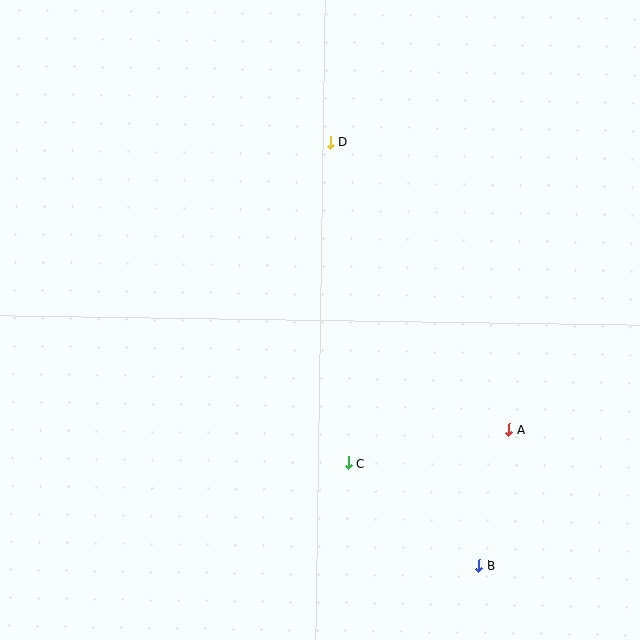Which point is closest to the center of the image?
Point C at (348, 463) is closest to the center.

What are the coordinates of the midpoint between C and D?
The midpoint between C and D is at (339, 303).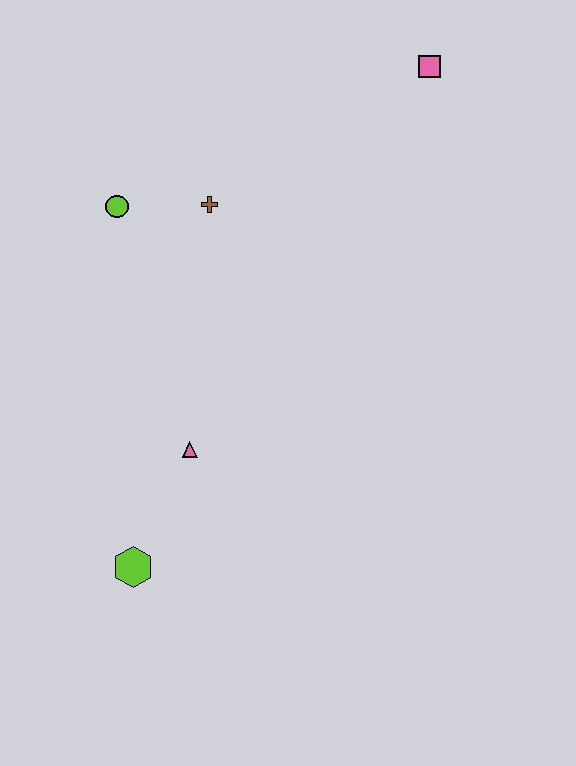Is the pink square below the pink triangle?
No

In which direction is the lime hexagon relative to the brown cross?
The lime hexagon is below the brown cross.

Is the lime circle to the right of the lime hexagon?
No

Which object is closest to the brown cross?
The lime circle is closest to the brown cross.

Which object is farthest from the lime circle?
The lime hexagon is farthest from the lime circle.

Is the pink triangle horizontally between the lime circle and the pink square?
Yes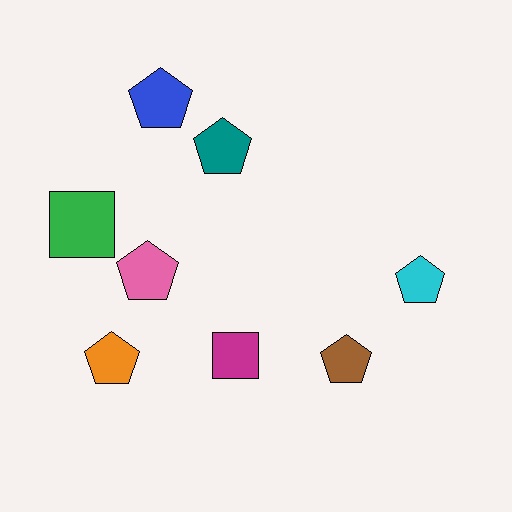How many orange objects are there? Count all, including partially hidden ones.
There is 1 orange object.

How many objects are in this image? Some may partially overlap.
There are 8 objects.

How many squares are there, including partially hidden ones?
There are 2 squares.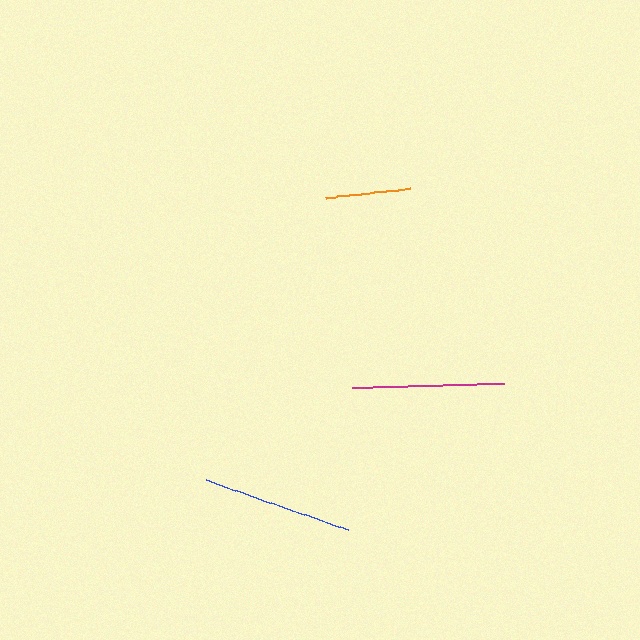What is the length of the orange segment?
The orange segment is approximately 85 pixels long.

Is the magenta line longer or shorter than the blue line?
The magenta line is longer than the blue line.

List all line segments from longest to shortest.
From longest to shortest: magenta, blue, orange.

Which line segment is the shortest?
The orange line is the shortest at approximately 85 pixels.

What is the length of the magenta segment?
The magenta segment is approximately 152 pixels long.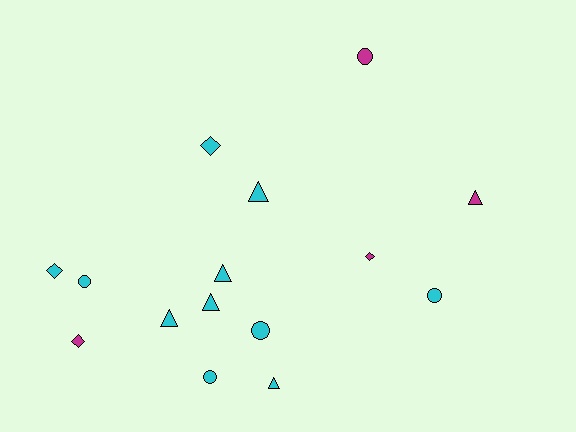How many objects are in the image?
There are 15 objects.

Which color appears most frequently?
Cyan, with 11 objects.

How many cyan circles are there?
There are 4 cyan circles.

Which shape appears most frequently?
Triangle, with 6 objects.